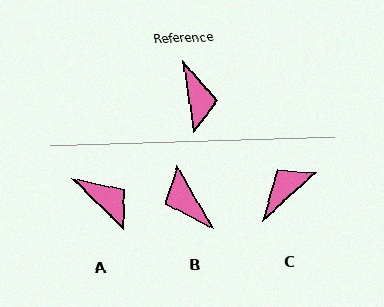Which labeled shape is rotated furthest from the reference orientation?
B, about 159 degrees away.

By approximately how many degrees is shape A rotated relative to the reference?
Approximately 36 degrees counter-clockwise.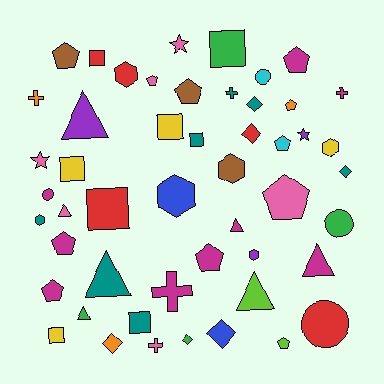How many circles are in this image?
There are 4 circles.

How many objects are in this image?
There are 50 objects.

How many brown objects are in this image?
There are 3 brown objects.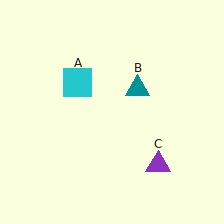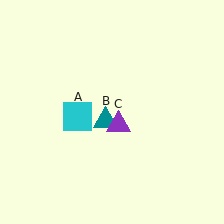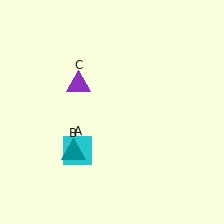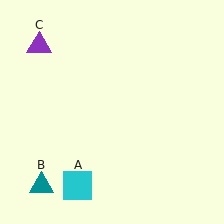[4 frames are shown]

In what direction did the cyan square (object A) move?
The cyan square (object A) moved down.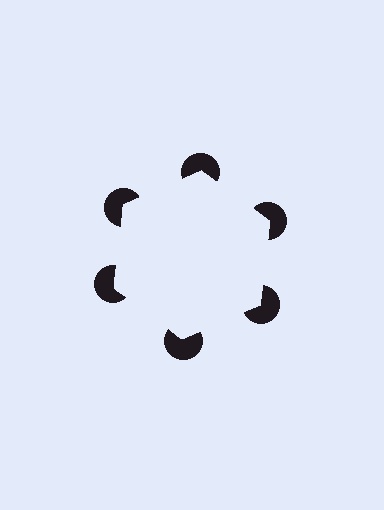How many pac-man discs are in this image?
There are 6 — one at each vertex of the illusory hexagon.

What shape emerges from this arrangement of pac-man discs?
An illusory hexagon — its edges are inferred from the aligned wedge cuts in the pac-man discs, not physically drawn.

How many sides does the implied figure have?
6 sides.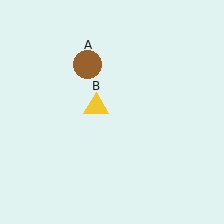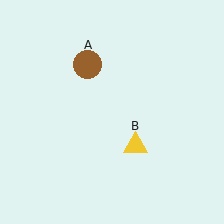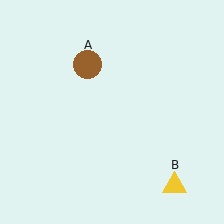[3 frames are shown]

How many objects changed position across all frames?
1 object changed position: yellow triangle (object B).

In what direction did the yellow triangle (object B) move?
The yellow triangle (object B) moved down and to the right.